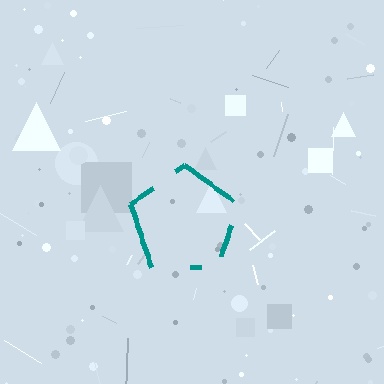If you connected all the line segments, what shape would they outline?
They would outline a pentagon.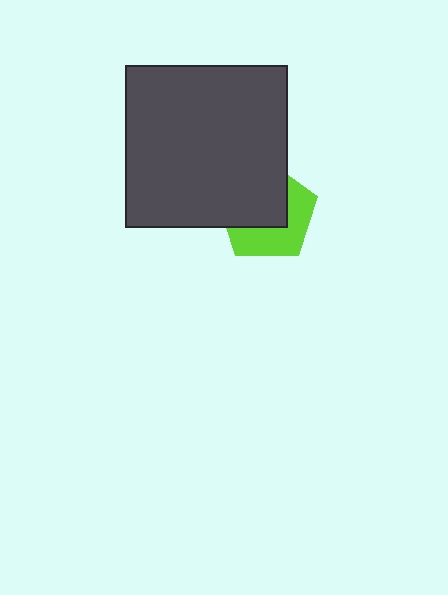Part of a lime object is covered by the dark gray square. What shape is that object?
It is a pentagon.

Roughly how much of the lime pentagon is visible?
About half of it is visible (roughly 47%).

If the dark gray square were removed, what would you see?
You would see the complete lime pentagon.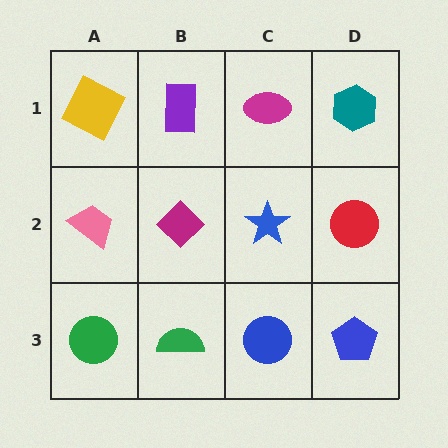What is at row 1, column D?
A teal hexagon.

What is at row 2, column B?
A magenta diamond.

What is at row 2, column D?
A red circle.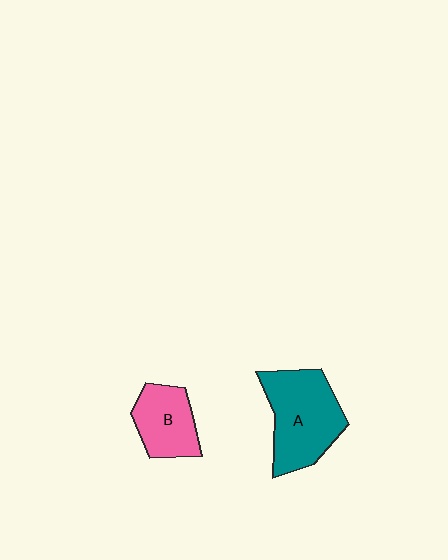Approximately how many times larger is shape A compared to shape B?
Approximately 1.6 times.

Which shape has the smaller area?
Shape B (pink).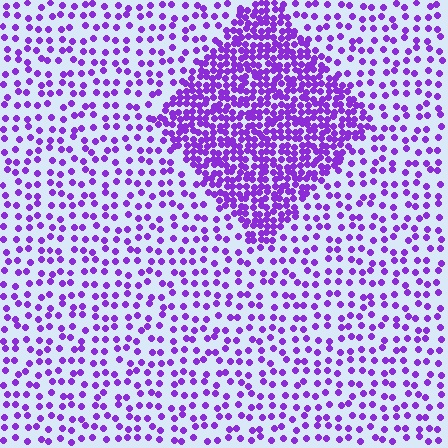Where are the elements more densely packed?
The elements are more densely packed inside the diamond boundary.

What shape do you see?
I see a diamond.